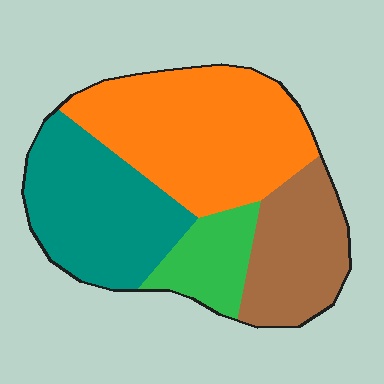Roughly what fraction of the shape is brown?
Brown takes up about one fifth (1/5) of the shape.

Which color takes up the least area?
Green, at roughly 10%.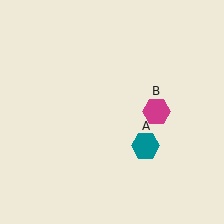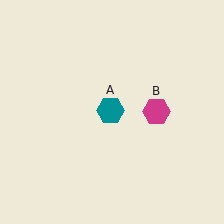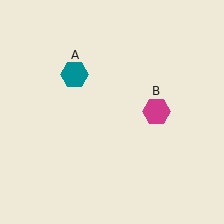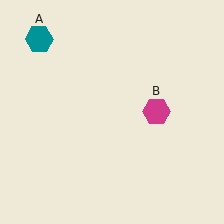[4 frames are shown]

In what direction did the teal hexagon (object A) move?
The teal hexagon (object A) moved up and to the left.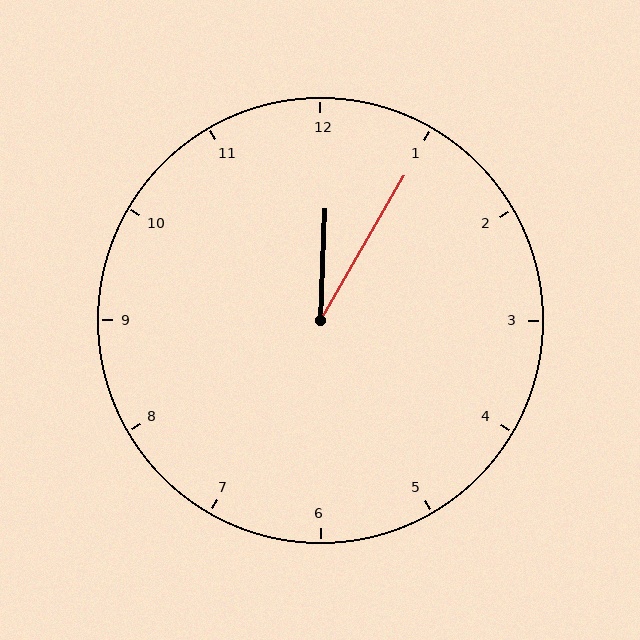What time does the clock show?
12:05.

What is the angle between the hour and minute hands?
Approximately 28 degrees.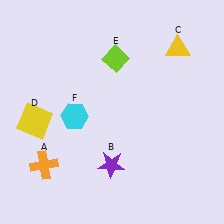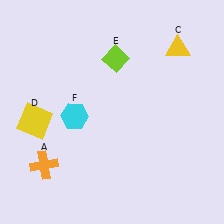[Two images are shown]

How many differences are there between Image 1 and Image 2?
There is 1 difference between the two images.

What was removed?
The purple star (B) was removed in Image 2.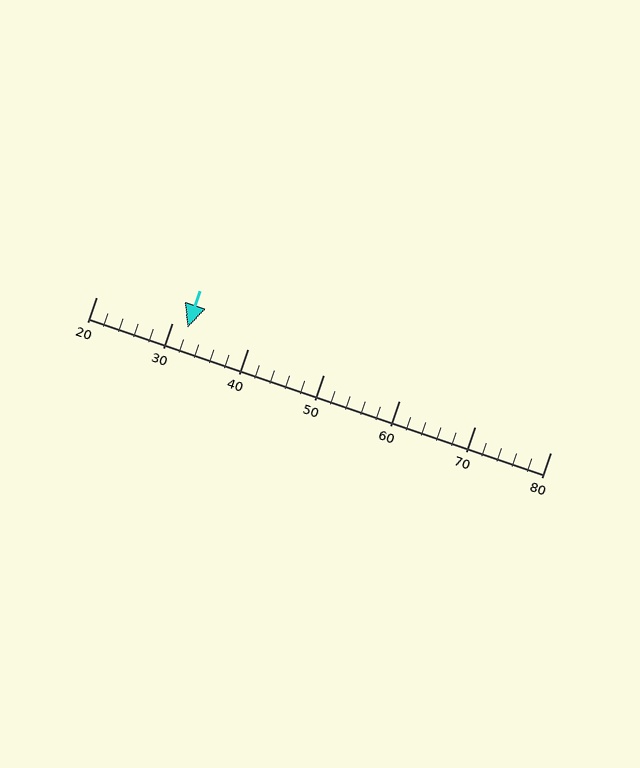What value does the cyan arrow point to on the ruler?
The cyan arrow points to approximately 32.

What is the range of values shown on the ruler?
The ruler shows values from 20 to 80.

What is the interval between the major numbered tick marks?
The major tick marks are spaced 10 units apart.